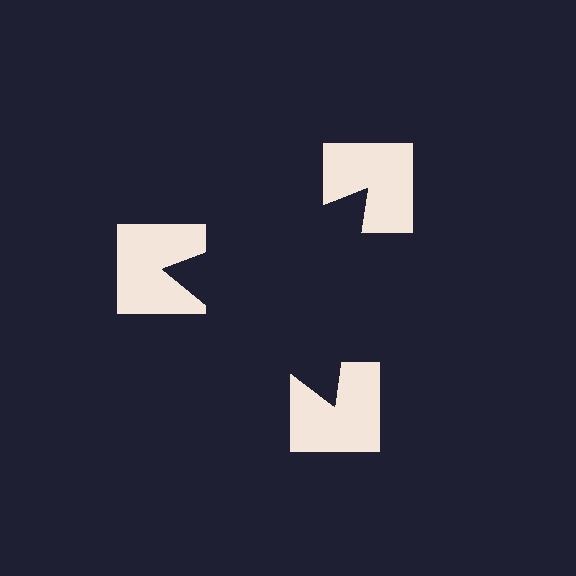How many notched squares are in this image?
There are 3 — one at each vertex of the illusory triangle.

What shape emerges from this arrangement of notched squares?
An illusory triangle — its edges are inferred from the aligned wedge cuts in the notched squares, not physically drawn.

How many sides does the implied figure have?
3 sides.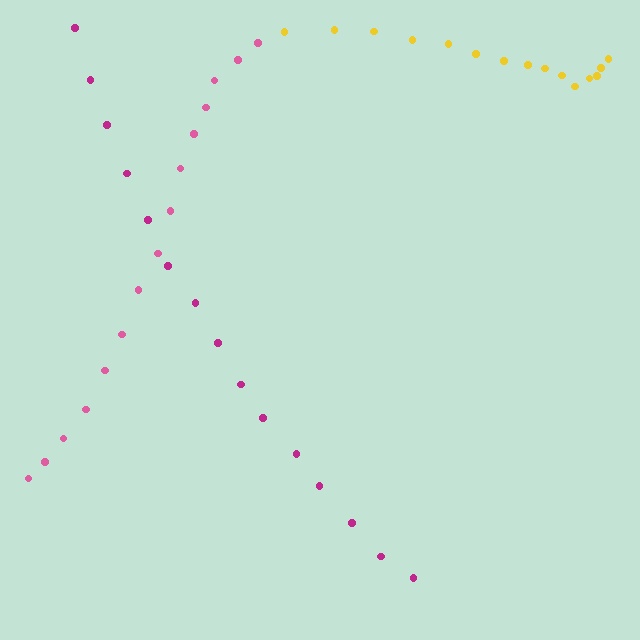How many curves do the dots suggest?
There are 3 distinct paths.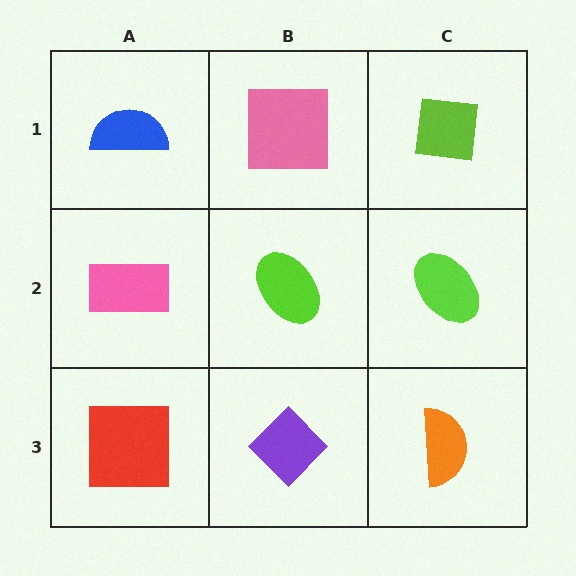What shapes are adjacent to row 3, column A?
A pink rectangle (row 2, column A), a purple diamond (row 3, column B).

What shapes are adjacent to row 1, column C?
A lime ellipse (row 2, column C), a pink square (row 1, column B).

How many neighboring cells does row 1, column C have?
2.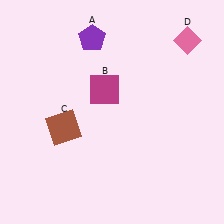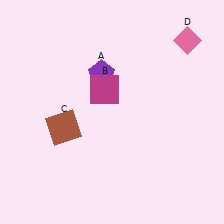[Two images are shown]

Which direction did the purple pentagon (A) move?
The purple pentagon (A) moved down.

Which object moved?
The purple pentagon (A) moved down.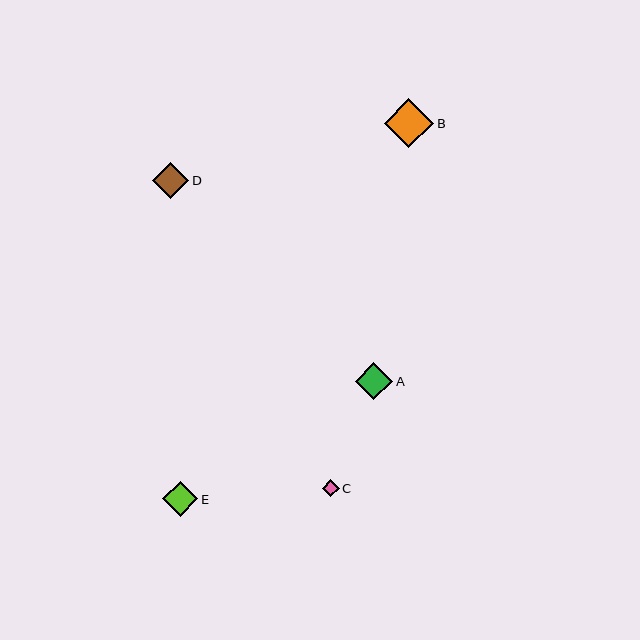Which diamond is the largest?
Diamond B is the largest with a size of approximately 49 pixels.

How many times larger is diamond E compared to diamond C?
Diamond E is approximately 2.1 times the size of diamond C.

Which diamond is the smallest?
Diamond C is the smallest with a size of approximately 17 pixels.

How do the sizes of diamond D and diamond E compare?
Diamond D and diamond E are approximately the same size.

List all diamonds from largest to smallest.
From largest to smallest: B, A, D, E, C.